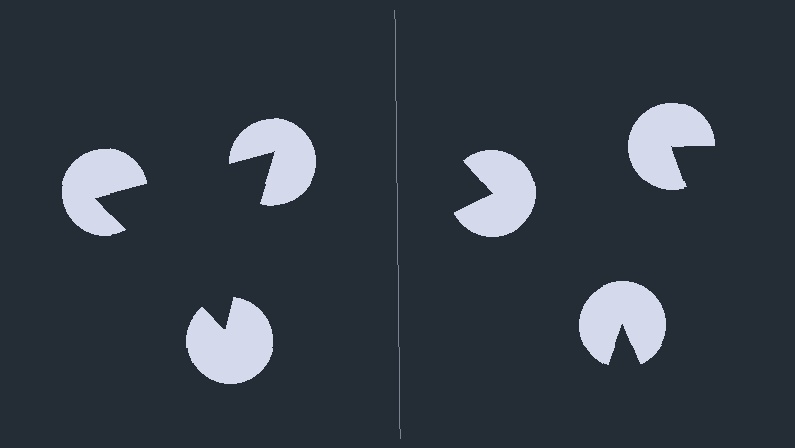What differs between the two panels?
The pac-man discs are positioned identically on both sides; only the wedge orientations differ. On the left they align to a triangle; on the right they are misaligned.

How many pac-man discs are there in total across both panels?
6 — 3 on each side.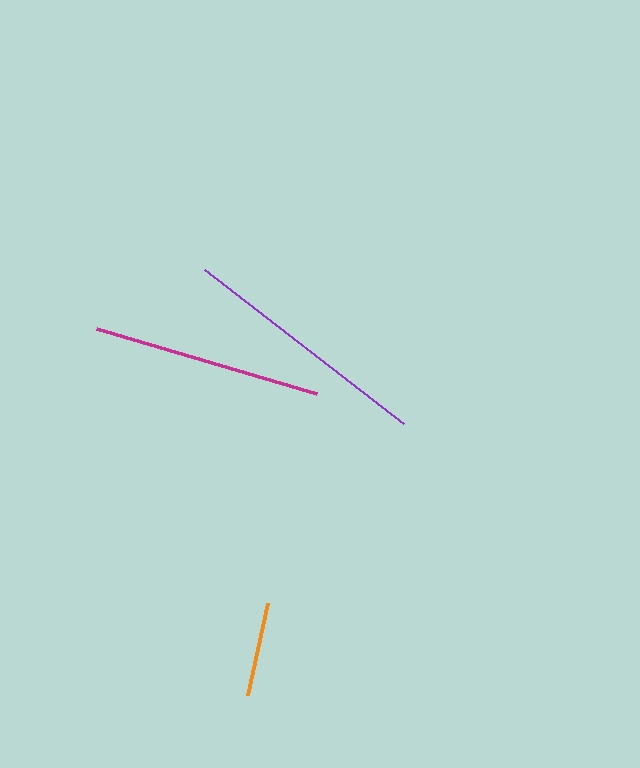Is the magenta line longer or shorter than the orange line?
The magenta line is longer than the orange line.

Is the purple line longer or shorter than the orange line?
The purple line is longer than the orange line.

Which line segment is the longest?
The purple line is the longest at approximately 251 pixels.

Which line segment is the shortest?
The orange line is the shortest at approximately 94 pixels.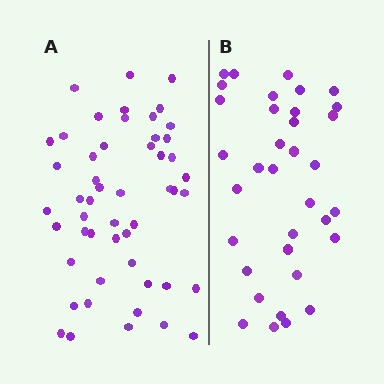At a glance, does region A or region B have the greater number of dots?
Region A (the left region) has more dots.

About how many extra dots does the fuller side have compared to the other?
Region A has approximately 15 more dots than region B.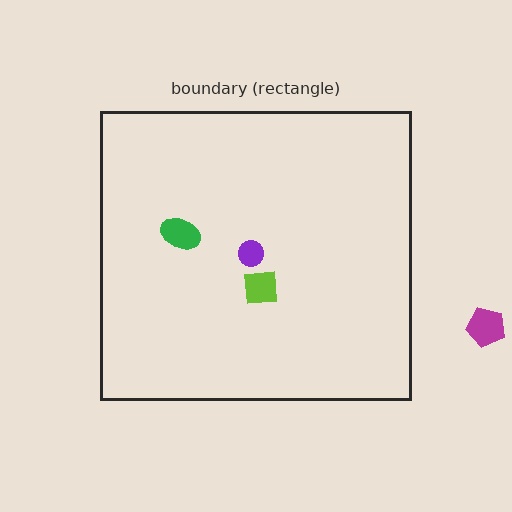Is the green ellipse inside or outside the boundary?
Inside.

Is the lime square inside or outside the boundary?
Inside.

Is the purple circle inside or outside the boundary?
Inside.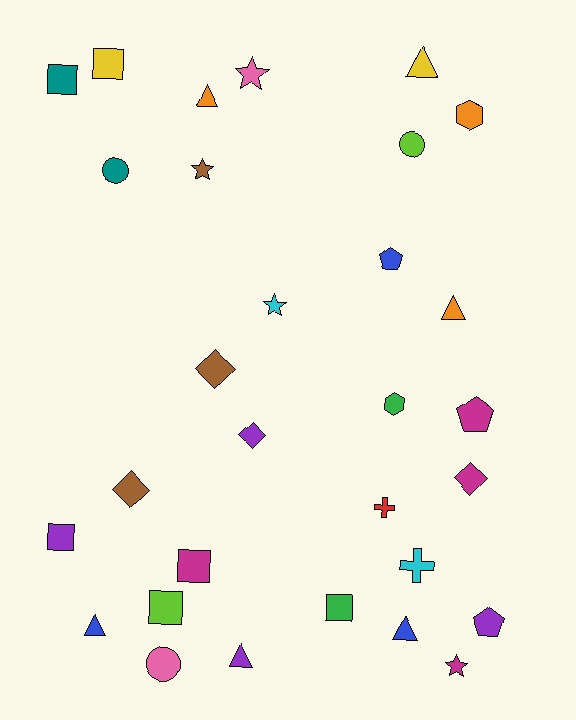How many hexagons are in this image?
There are 2 hexagons.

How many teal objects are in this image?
There are 2 teal objects.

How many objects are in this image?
There are 30 objects.